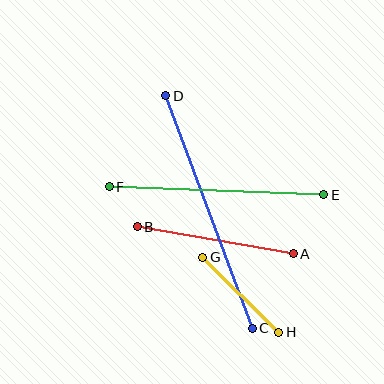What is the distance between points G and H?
The distance is approximately 107 pixels.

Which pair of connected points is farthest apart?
Points C and D are farthest apart.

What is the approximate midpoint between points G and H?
The midpoint is at approximately (241, 295) pixels.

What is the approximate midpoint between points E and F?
The midpoint is at approximately (216, 191) pixels.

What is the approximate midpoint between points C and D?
The midpoint is at approximately (209, 212) pixels.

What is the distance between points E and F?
The distance is approximately 215 pixels.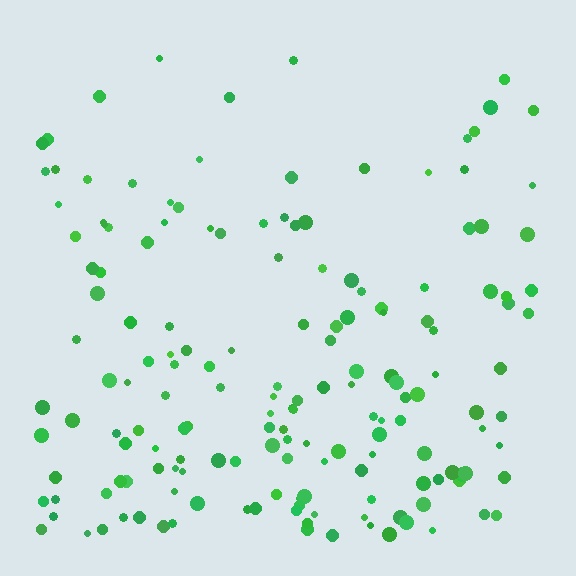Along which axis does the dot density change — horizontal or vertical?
Vertical.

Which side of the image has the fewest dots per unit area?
The top.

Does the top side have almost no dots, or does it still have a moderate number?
Still a moderate number, just noticeably fewer than the bottom.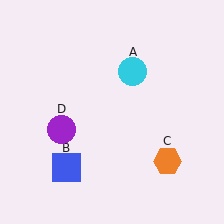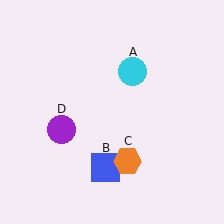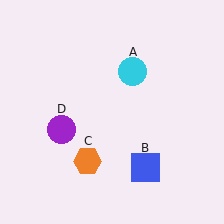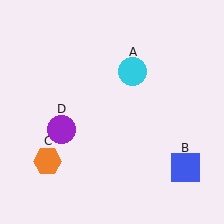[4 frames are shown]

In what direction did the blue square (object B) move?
The blue square (object B) moved right.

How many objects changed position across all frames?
2 objects changed position: blue square (object B), orange hexagon (object C).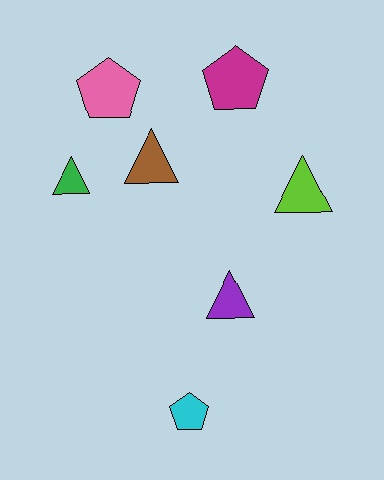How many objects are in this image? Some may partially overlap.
There are 7 objects.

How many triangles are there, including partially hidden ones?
There are 4 triangles.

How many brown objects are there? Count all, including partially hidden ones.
There is 1 brown object.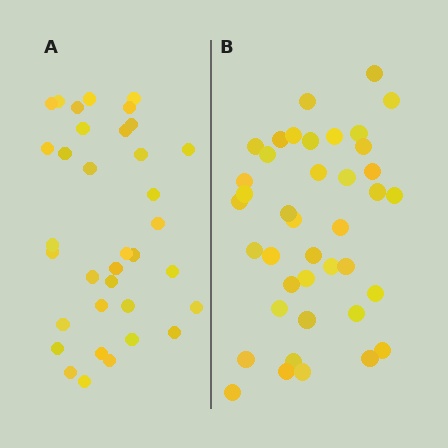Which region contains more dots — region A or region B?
Region B (the right region) has more dots.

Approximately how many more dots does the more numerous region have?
Region B has about 5 more dots than region A.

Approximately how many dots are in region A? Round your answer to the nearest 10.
About 40 dots. (The exact count is 35, which rounds to 40.)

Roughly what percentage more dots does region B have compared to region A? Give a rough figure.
About 15% more.